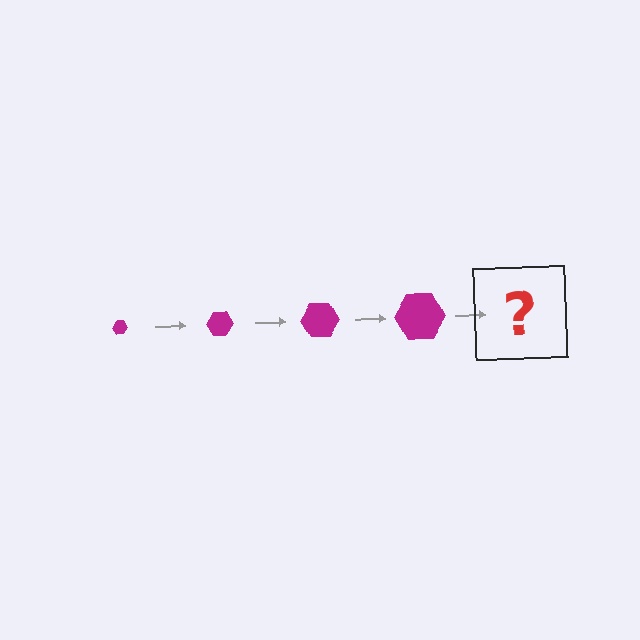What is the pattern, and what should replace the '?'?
The pattern is that the hexagon gets progressively larger each step. The '?' should be a magenta hexagon, larger than the previous one.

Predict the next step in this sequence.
The next step is a magenta hexagon, larger than the previous one.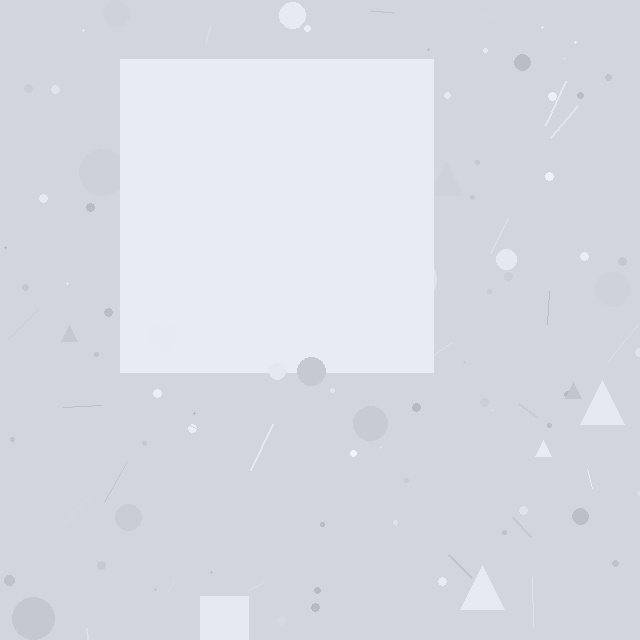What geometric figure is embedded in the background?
A square is embedded in the background.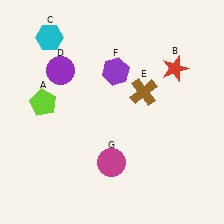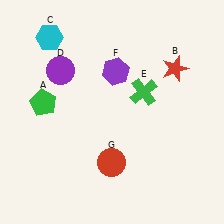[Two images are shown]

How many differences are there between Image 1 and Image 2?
There are 3 differences between the two images.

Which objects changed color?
A changed from lime to green. E changed from brown to green. G changed from magenta to red.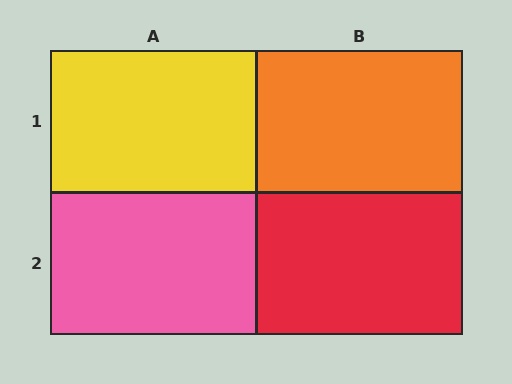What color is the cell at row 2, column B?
Red.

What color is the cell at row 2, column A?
Pink.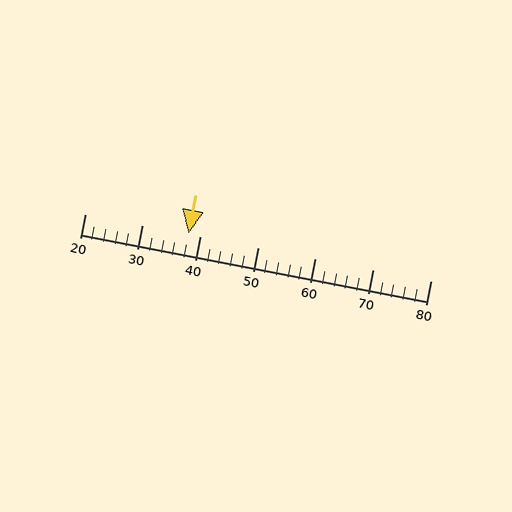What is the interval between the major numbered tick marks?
The major tick marks are spaced 10 units apart.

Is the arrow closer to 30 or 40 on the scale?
The arrow is closer to 40.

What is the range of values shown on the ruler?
The ruler shows values from 20 to 80.